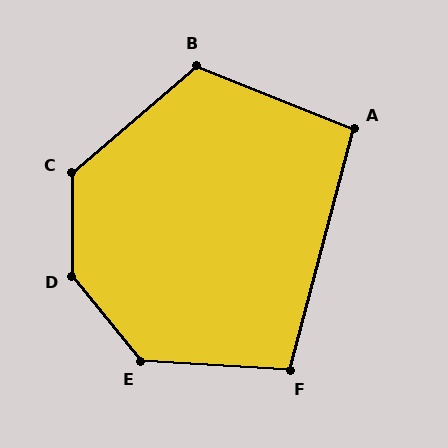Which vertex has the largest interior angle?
D, at approximately 141 degrees.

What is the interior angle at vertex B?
Approximately 117 degrees (obtuse).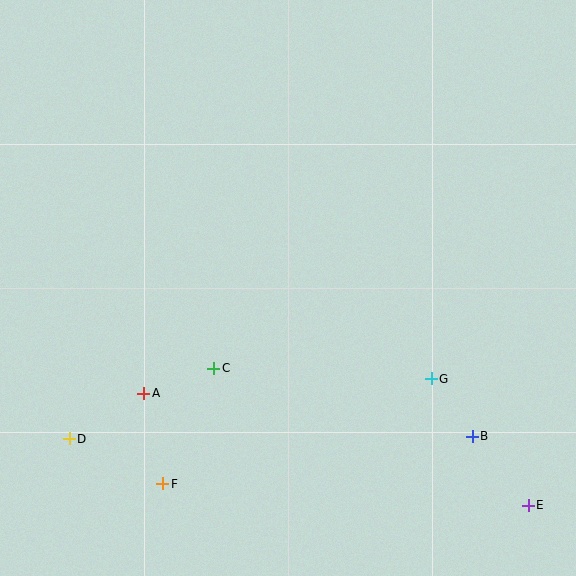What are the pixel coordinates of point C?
Point C is at (214, 368).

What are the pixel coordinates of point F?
Point F is at (163, 484).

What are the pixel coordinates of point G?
Point G is at (431, 379).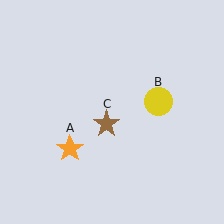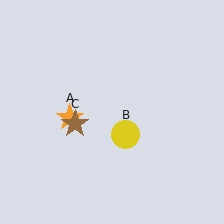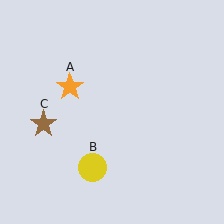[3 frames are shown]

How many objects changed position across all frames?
3 objects changed position: orange star (object A), yellow circle (object B), brown star (object C).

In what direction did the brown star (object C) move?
The brown star (object C) moved left.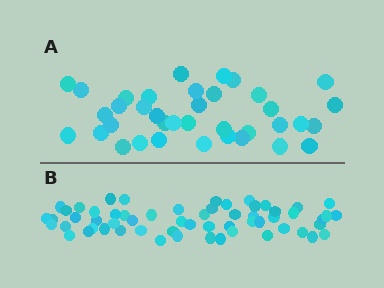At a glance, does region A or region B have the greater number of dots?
Region B (the bottom region) has more dots.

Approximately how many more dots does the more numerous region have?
Region B has approximately 20 more dots than region A.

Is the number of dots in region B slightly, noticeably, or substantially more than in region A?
Region B has substantially more. The ratio is roughly 1.6 to 1.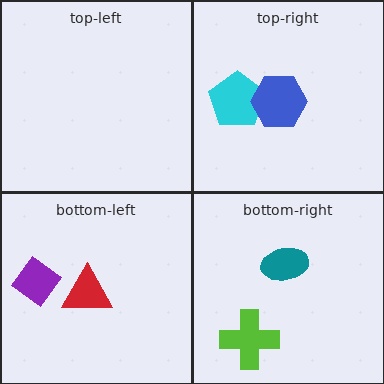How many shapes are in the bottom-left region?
2.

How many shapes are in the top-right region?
2.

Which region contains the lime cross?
The bottom-right region.